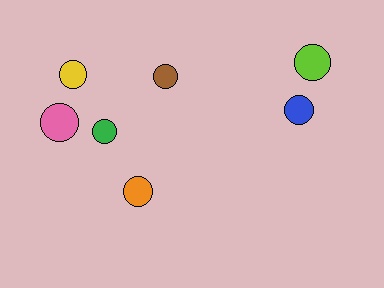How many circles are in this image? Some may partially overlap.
There are 7 circles.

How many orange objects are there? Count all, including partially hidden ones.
There is 1 orange object.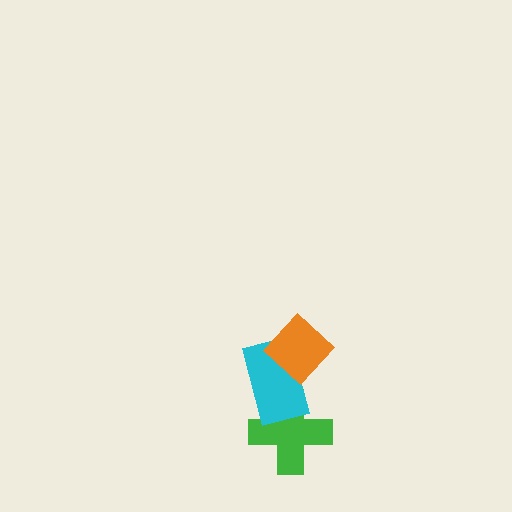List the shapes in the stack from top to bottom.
From top to bottom: the orange diamond, the cyan rectangle, the green cross.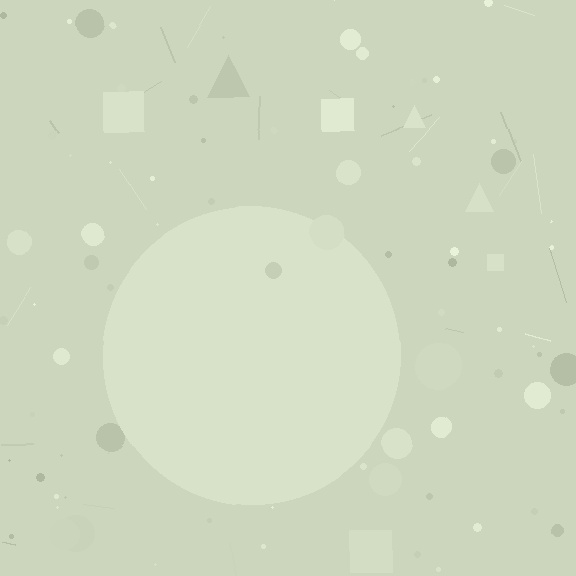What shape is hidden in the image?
A circle is hidden in the image.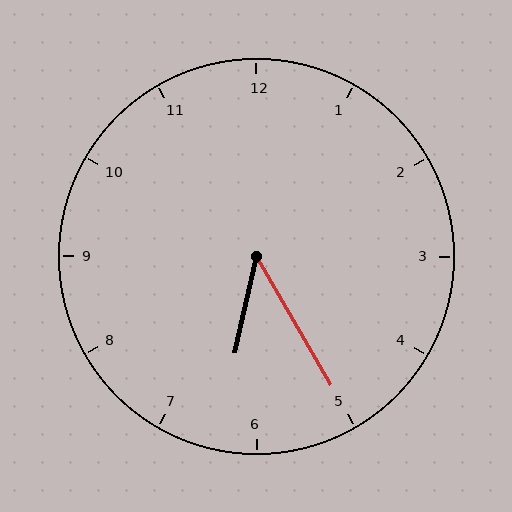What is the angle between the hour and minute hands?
Approximately 42 degrees.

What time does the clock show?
6:25.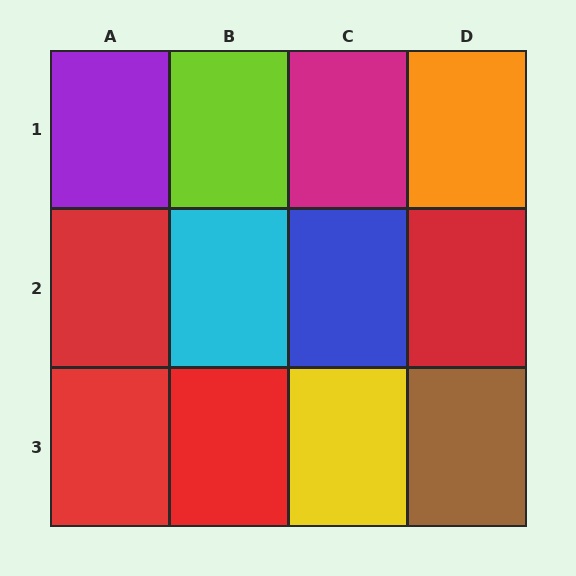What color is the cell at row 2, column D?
Red.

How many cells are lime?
1 cell is lime.